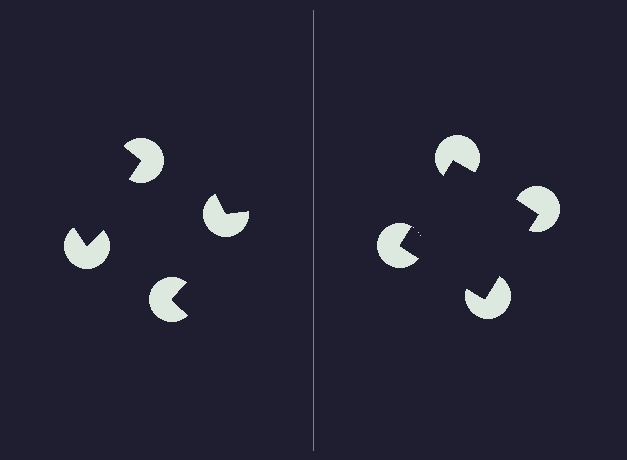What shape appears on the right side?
An illusory square.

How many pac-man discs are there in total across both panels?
8 — 4 on each side.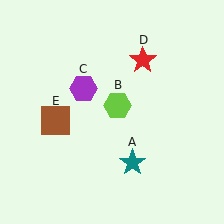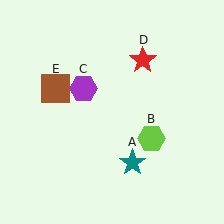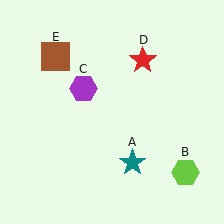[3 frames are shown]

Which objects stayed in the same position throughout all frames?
Teal star (object A) and purple hexagon (object C) and red star (object D) remained stationary.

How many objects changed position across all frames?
2 objects changed position: lime hexagon (object B), brown square (object E).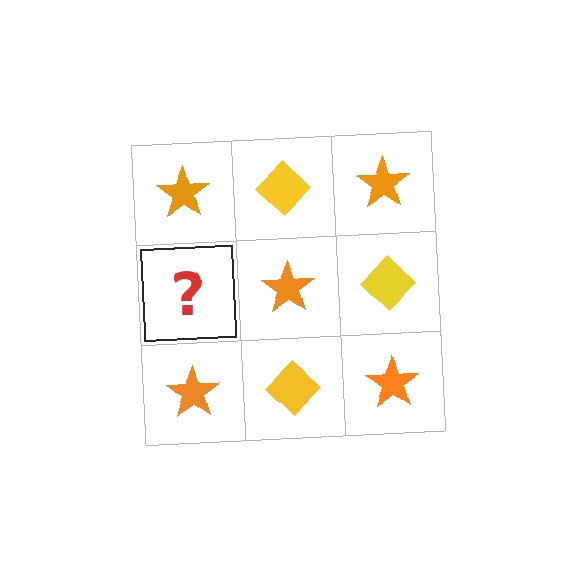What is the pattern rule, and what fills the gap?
The rule is that it alternates orange star and yellow diamond in a checkerboard pattern. The gap should be filled with a yellow diamond.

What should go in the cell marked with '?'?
The missing cell should contain a yellow diamond.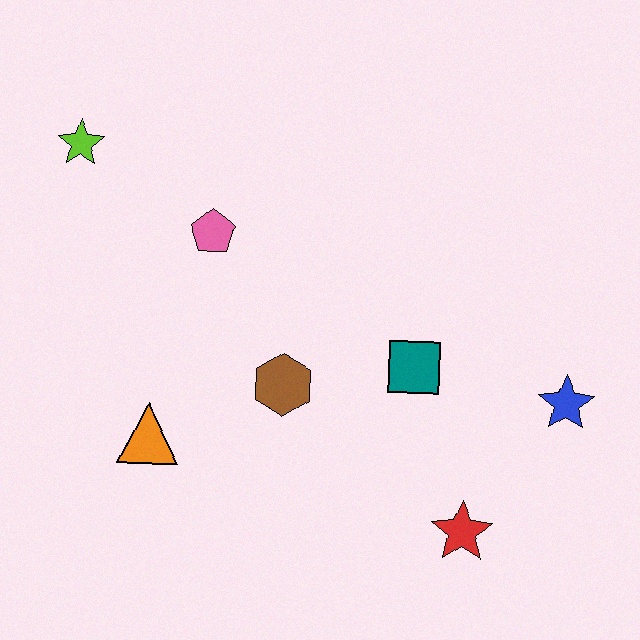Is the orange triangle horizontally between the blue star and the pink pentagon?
No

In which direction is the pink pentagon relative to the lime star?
The pink pentagon is to the right of the lime star.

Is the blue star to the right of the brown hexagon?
Yes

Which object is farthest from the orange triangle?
The blue star is farthest from the orange triangle.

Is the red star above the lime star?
No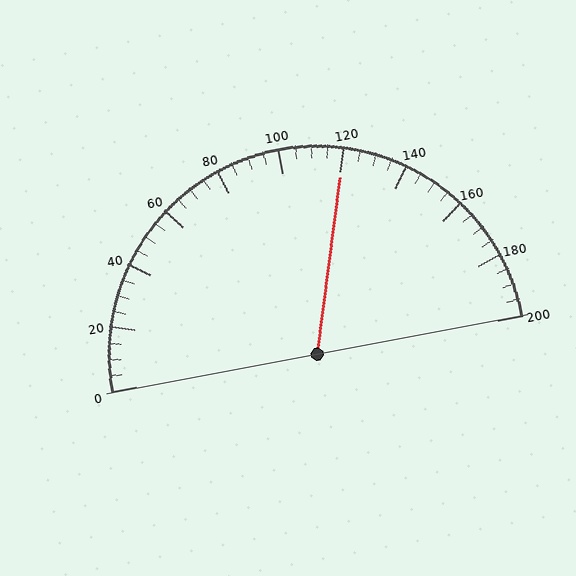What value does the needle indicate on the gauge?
The needle indicates approximately 120.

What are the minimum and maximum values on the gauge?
The gauge ranges from 0 to 200.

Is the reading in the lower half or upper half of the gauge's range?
The reading is in the upper half of the range (0 to 200).